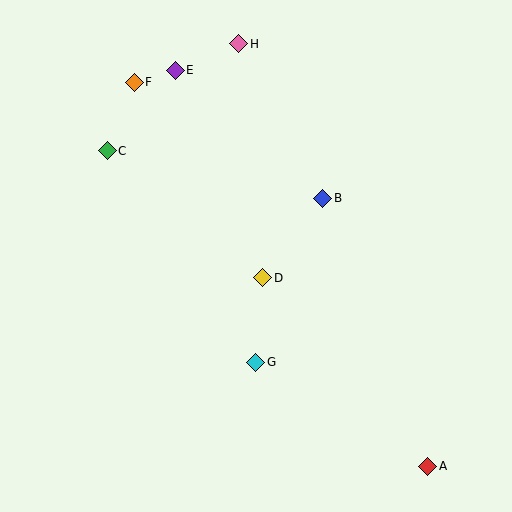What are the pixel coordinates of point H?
Point H is at (239, 44).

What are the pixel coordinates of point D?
Point D is at (263, 278).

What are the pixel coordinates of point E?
Point E is at (175, 70).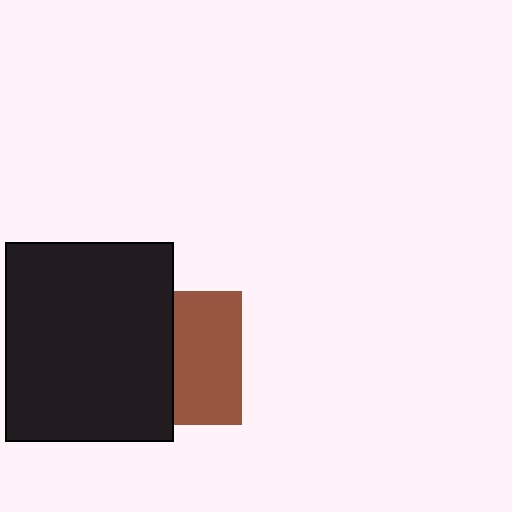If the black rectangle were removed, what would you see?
You would see the complete brown square.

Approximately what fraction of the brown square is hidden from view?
Roughly 49% of the brown square is hidden behind the black rectangle.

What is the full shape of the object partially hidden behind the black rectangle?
The partially hidden object is a brown square.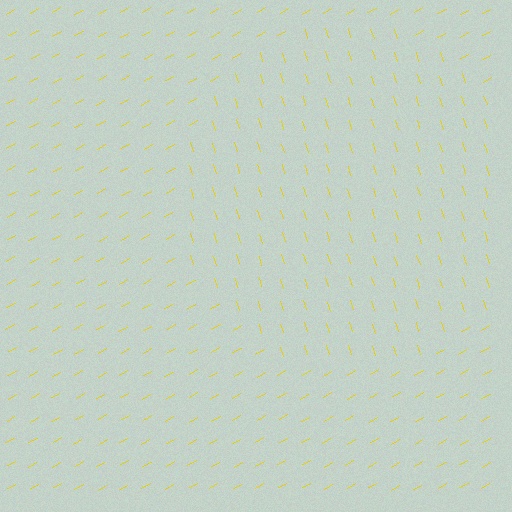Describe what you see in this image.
The image is filled with small yellow line segments. A circle region in the image has lines oriented differently from the surrounding lines, creating a visible texture boundary.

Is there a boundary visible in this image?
Yes, there is a texture boundary formed by a change in line orientation.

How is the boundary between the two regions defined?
The boundary is defined purely by a change in line orientation (approximately 78 degrees difference). All lines are the same color and thickness.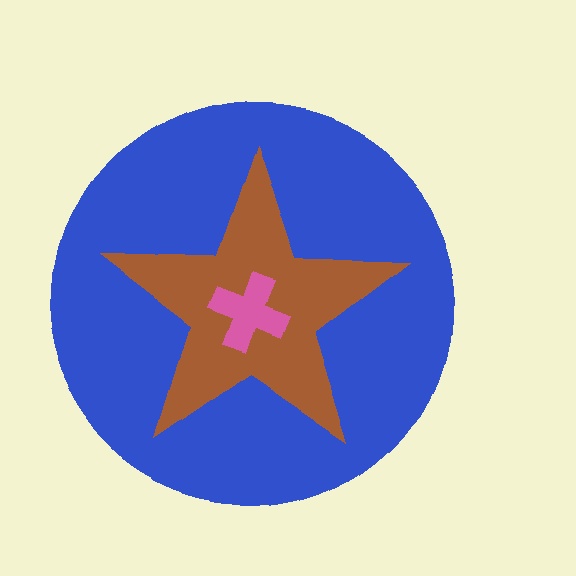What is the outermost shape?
The blue circle.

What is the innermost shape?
The pink cross.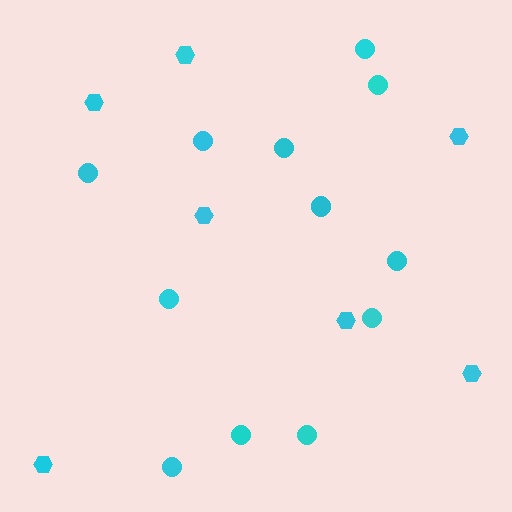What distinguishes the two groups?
There are 2 groups: one group of circles (12) and one group of hexagons (7).